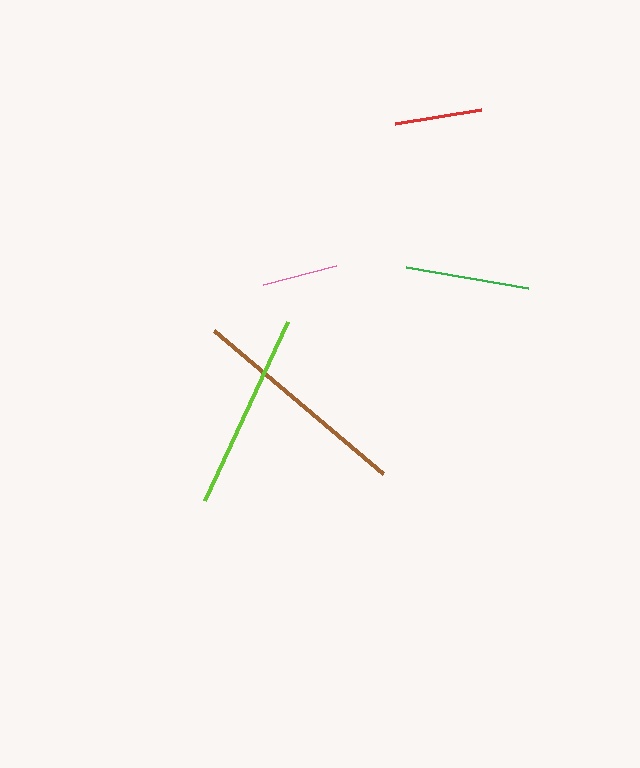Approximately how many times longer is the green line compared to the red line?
The green line is approximately 1.4 times the length of the red line.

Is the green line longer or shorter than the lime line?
The lime line is longer than the green line.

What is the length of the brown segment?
The brown segment is approximately 221 pixels long.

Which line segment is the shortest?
The pink line is the shortest at approximately 75 pixels.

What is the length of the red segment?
The red segment is approximately 87 pixels long.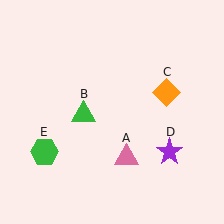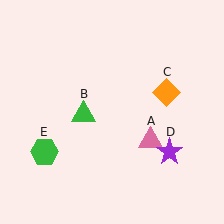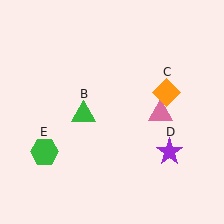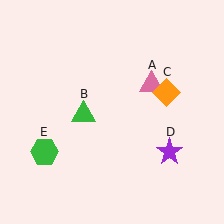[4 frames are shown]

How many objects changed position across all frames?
1 object changed position: pink triangle (object A).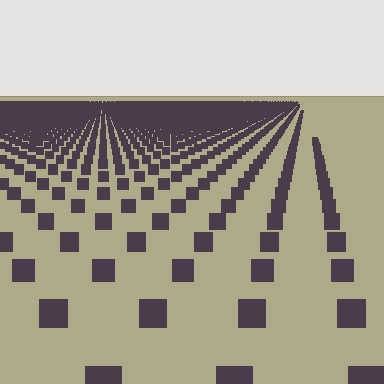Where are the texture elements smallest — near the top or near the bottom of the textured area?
Near the top.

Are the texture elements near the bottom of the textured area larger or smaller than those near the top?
Larger. Near the bottom, elements are closer to the viewer and appear at a bigger on-screen size.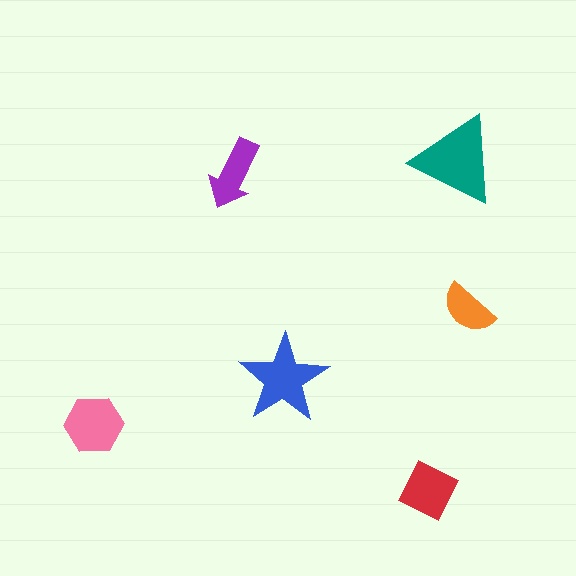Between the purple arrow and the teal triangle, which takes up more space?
The teal triangle.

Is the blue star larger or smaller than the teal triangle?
Smaller.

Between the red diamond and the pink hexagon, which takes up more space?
The pink hexagon.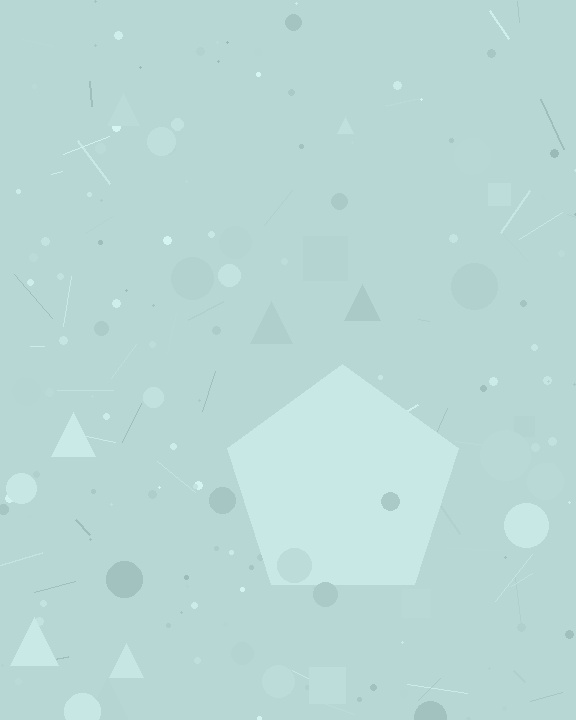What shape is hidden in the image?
A pentagon is hidden in the image.